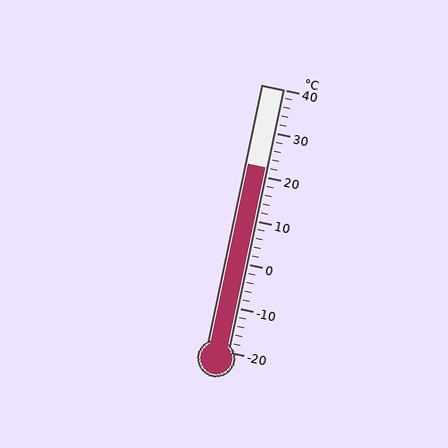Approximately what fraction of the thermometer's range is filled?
The thermometer is filled to approximately 70% of its range.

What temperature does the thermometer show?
The thermometer shows approximately 22°C.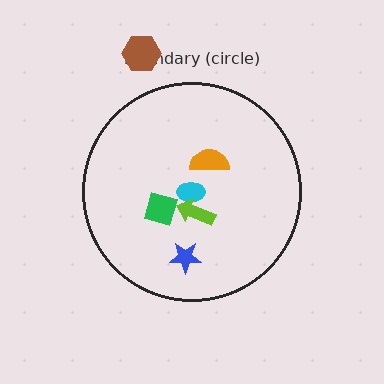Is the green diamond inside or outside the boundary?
Inside.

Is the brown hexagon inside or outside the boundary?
Outside.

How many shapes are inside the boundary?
5 inside, 1 outside.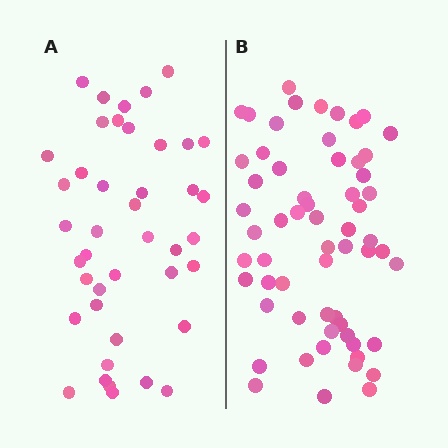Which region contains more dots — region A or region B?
Region B (the right region) has more dots.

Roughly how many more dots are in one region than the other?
Region B has approximately 20 more dots than region A.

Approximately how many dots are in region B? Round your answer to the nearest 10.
About 60 dots.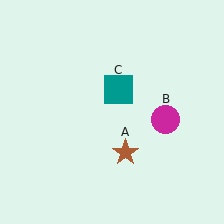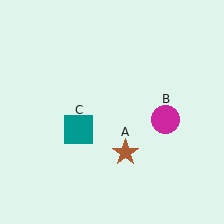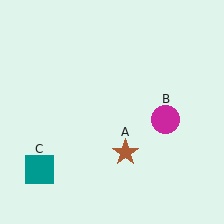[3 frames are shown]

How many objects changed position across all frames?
1 object changed position: teal square (object C).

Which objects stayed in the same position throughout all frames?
Brown star (object A) and magenta circle (object B) remained stationary.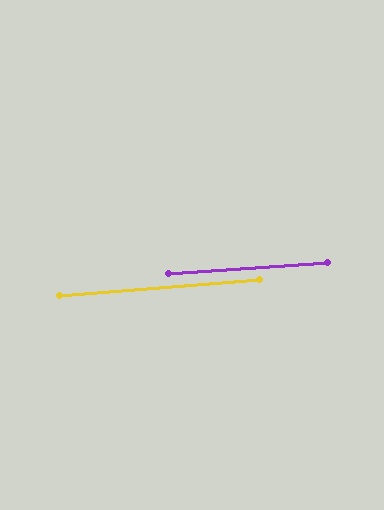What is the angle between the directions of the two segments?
Approximately 1 degree.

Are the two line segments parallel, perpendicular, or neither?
Parallel — their directions differ by only 0.8°.